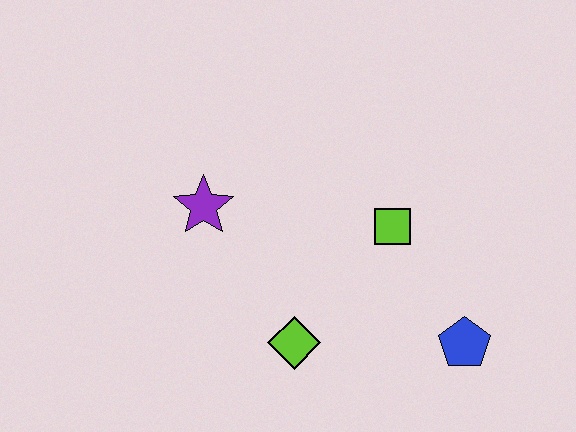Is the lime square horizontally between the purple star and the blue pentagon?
Yes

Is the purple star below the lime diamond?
No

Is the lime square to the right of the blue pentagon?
No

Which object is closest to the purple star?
The lime diamond is closest to the purple star.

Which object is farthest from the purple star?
The blue pentagon is farthest from the purple star.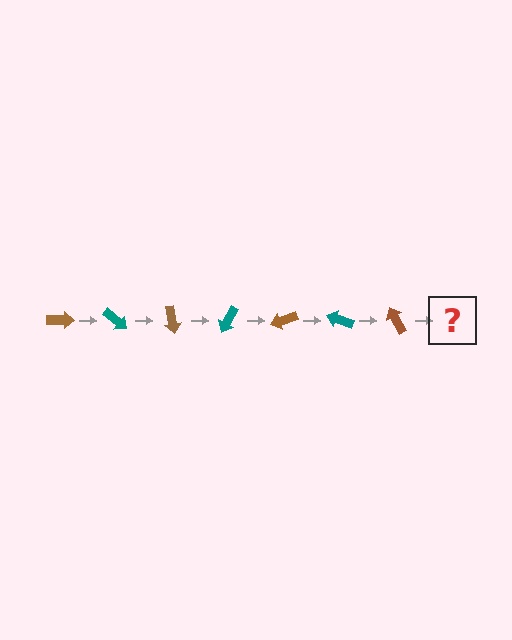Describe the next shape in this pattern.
It should be a teal arrow, rotated 280 degrees from the start.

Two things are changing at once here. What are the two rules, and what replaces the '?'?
The two rules are that it rotates 40 degrees each step and the color cycles through brown and teal. The '?' should be a teal arrow, rotated 280 degrees from the start.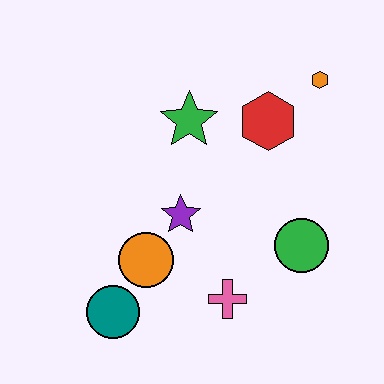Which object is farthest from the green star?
The teal circle is farthest from the green star.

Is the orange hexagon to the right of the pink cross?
Yes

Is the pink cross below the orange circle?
Yes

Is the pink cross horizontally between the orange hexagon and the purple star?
Yes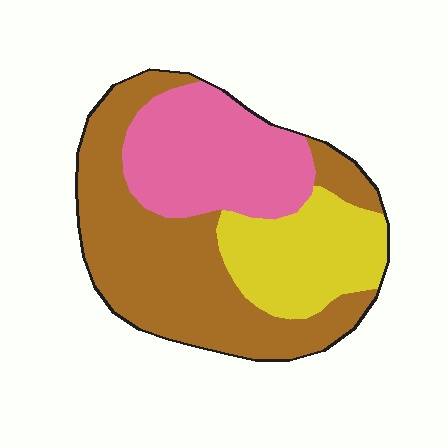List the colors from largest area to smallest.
From largest to smallest: brown, pink, yellow.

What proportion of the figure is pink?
Pink covers around 30% of the figure.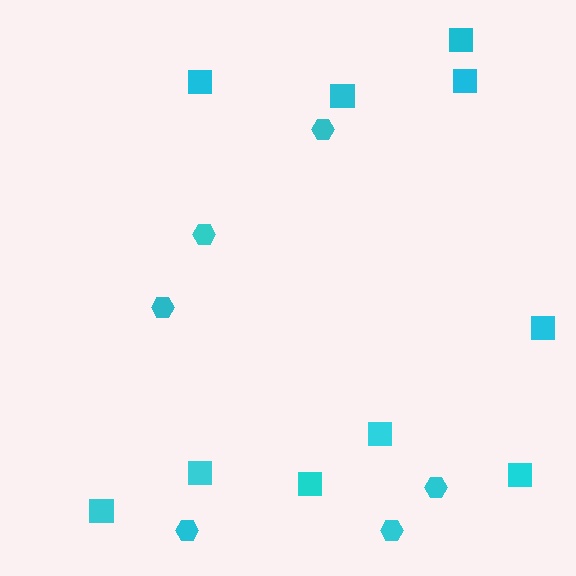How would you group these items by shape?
There are 2 groups: one group of hexagons (6) and one group of squares (10).